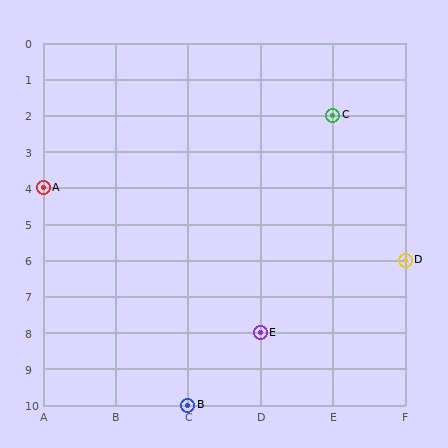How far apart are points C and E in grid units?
Points C and E are 1 column and 6 rows apart (about 6.1 grid units diagonally).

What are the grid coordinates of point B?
Point B is at grid coordinates (C, 10).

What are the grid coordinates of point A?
Point A is at grid coordinates (A, 4).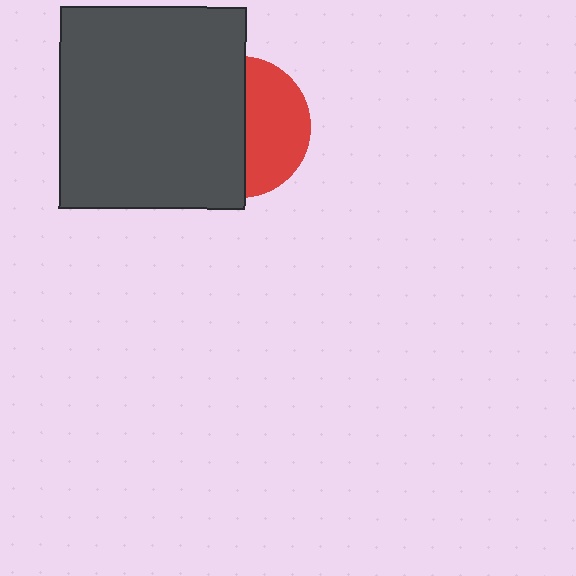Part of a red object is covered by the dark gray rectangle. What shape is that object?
It is a circle.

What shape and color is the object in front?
The object in front is a dark gray rectangle.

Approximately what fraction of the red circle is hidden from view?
Roughly 56% of the red circle is hidden behind the dark gray rectangle.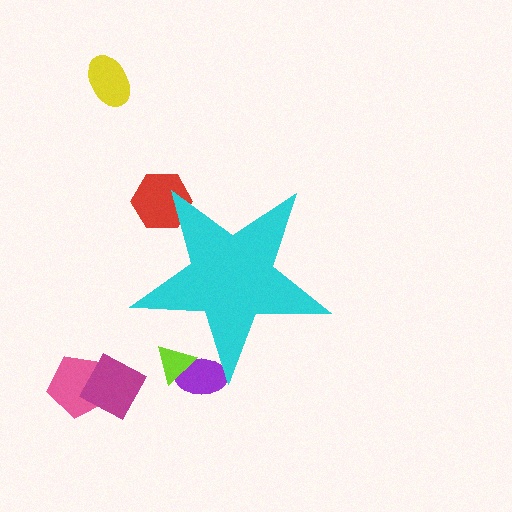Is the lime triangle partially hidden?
Yes, the lime triangle is partially hidden behind the cyan star.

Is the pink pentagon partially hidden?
No, the pink pentagon is fully visible.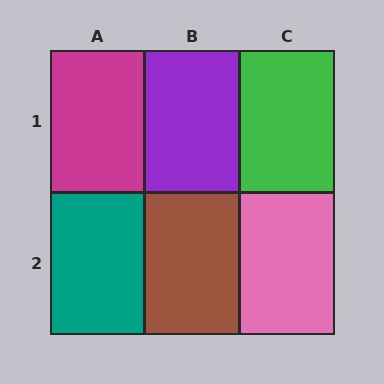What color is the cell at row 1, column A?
Magenta.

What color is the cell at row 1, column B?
Purple.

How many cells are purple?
1 cell is purple.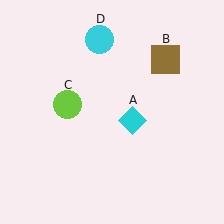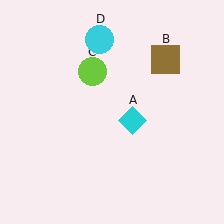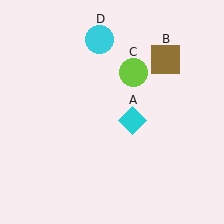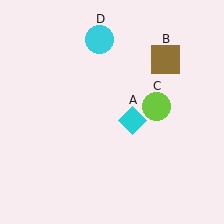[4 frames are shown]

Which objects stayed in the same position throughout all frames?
Cyan diamond (object A) and brown square (object B) and cyan circle (object D) remained stationary.